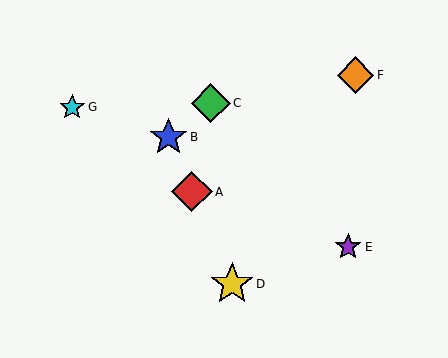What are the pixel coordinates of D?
Object D is at (232, 284).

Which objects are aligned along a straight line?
Objects A, B, D are aligned along a straight line.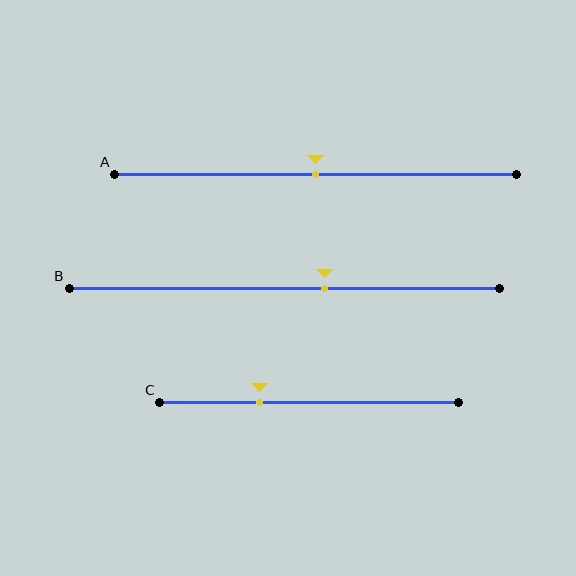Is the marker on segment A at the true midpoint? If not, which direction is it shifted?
Yes, the marker on segment A is at the true midpoint.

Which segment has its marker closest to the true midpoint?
Segment A has its marker closest to the true midpoint.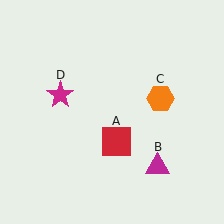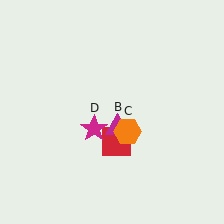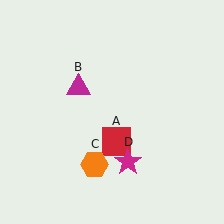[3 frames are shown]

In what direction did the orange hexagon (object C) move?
The orange hexagon (object C) moved down and to the left.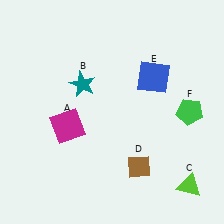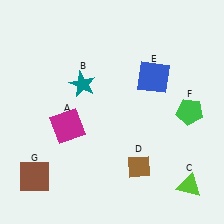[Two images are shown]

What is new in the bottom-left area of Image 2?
A brown square (G) was added in the bottom-left area of Image 2.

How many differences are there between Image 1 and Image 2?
There is 1 difference between the two images.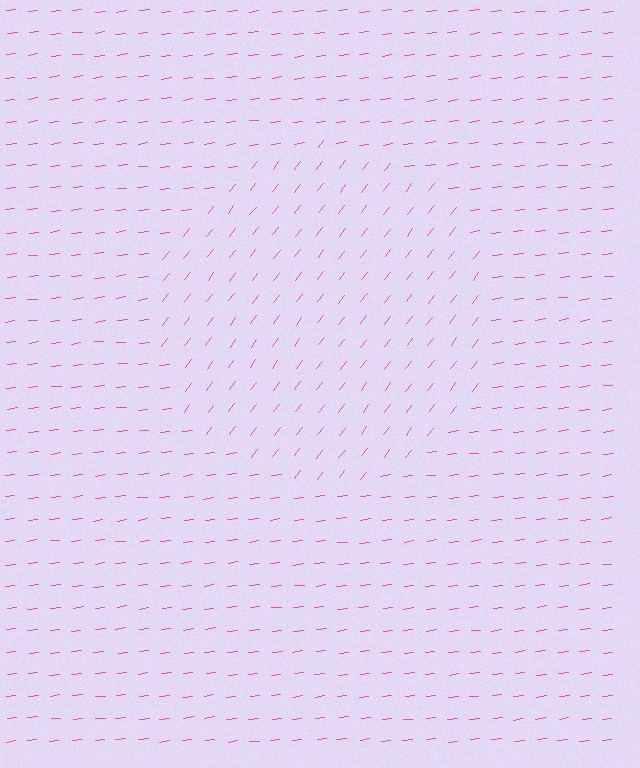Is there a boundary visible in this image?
Yes, there is a texture boundary formed by a change in line orientation.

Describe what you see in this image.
The image is filled with small pink line segments. A circle region in the image has lines oriented differently from the surrounding lines, creating a visible texture boundary.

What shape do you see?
I see a circle.